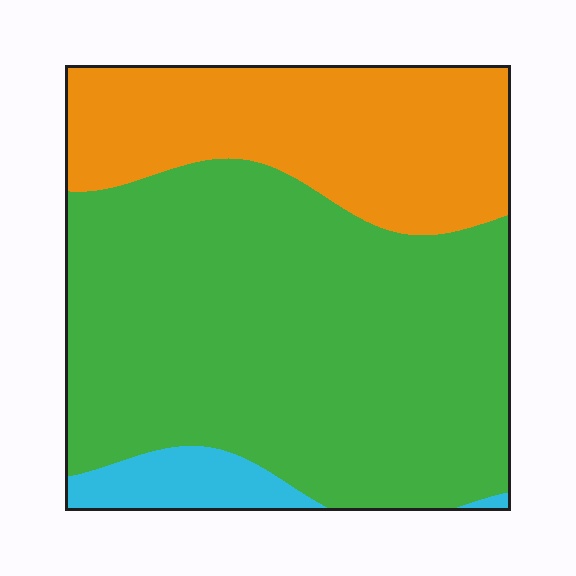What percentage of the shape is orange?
Orange takes up between a quarter and a half of the shape.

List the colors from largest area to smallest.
From largest to smallest: green, orange, cyan.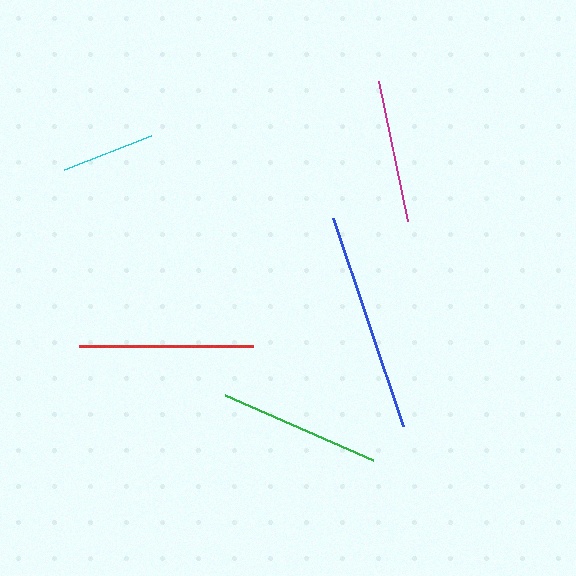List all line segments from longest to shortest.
From longest to shortest: blue, red, green, magenta, cyan.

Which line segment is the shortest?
The cyan line is the shortest at approximately 94 pixels.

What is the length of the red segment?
The red segment is approximately 174 pixels long.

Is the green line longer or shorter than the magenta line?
The green line is longer than the magenta line.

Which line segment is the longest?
The blue line is the longest at approximately 219 pixels.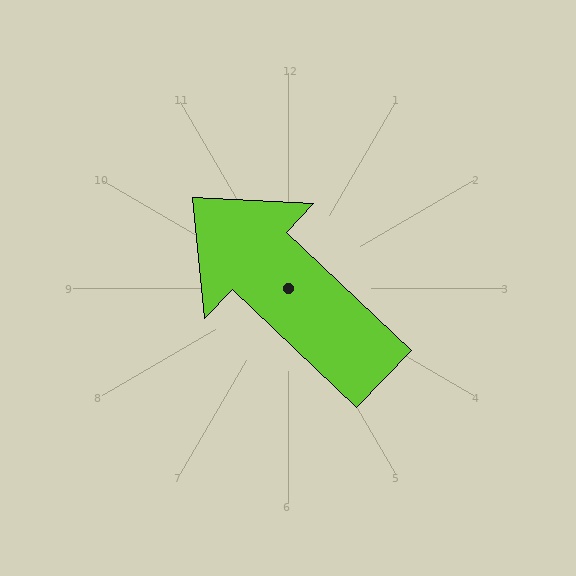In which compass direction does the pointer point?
Northwest.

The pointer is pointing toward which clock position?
Roughly 10 o'clock.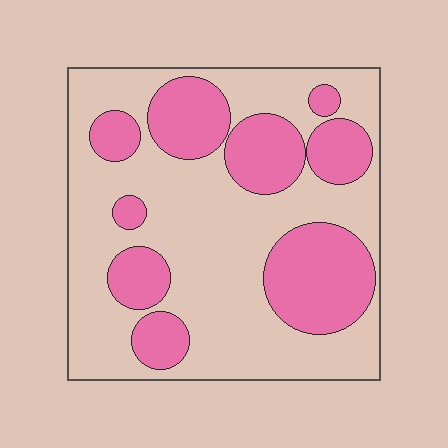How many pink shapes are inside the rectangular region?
9.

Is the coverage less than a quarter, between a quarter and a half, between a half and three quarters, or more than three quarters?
Between a quarter and a half.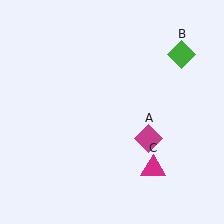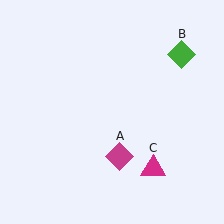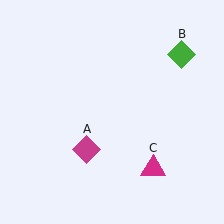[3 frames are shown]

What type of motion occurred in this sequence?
The magenta diamond (object A) rotated clockwise around the center of the scene.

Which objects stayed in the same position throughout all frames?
Green diamond (object B) and magenta triangle (object C) remained stationary.